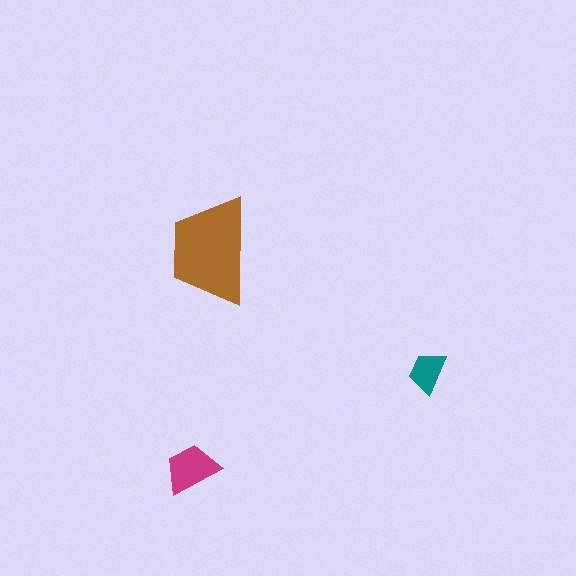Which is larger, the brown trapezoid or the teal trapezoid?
The brown one.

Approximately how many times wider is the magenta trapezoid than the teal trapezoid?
About 1.5 times wider.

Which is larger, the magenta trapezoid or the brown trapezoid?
The brown one.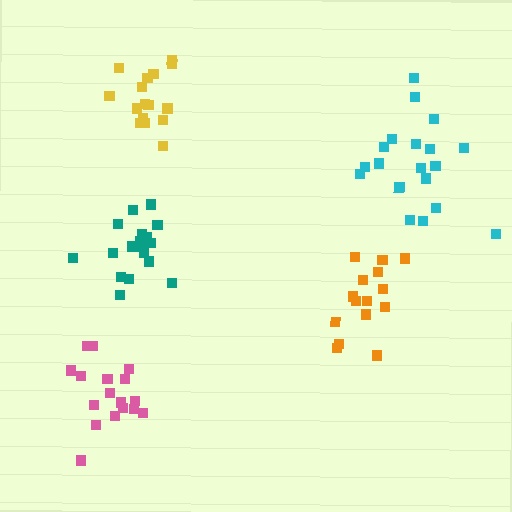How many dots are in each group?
Group 1: 17 dots, Group 2: 19 dots, Group 3: 16 dots, Group 4: 19 dots, Group 5: 15 dots (86 total).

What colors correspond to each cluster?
The clusters are colored: pink, cyan, yellow, teal, orange.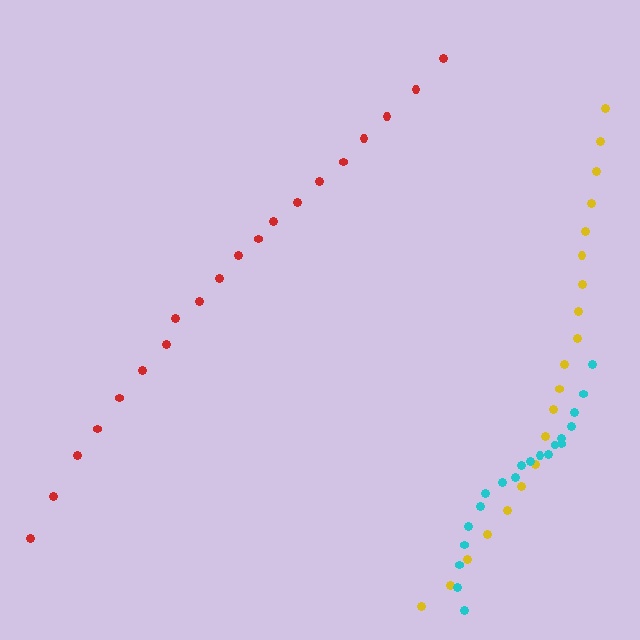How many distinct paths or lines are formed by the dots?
There are 3 distinct paths.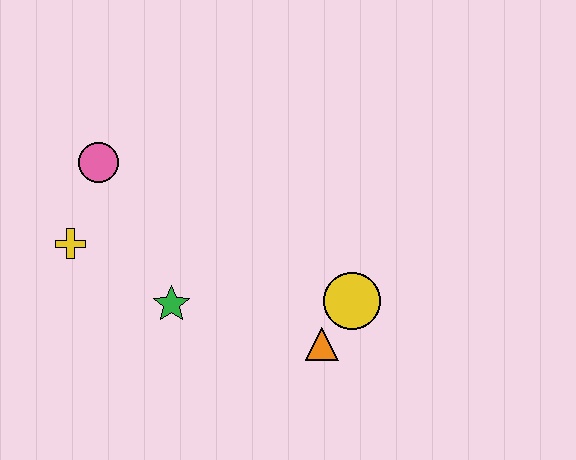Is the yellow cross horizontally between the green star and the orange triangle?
No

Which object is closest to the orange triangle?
The yellow circle is closest to the orange triangle.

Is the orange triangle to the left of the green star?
No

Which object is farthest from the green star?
The yellow circle is farthest from the green star.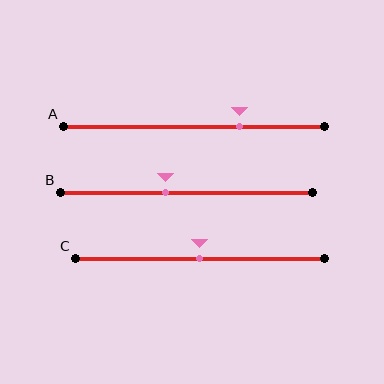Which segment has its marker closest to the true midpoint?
Segment C has its marker closest to the true midpoint.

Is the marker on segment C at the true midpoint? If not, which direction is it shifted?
Yes, the marker on segment C is at the true midpoint.